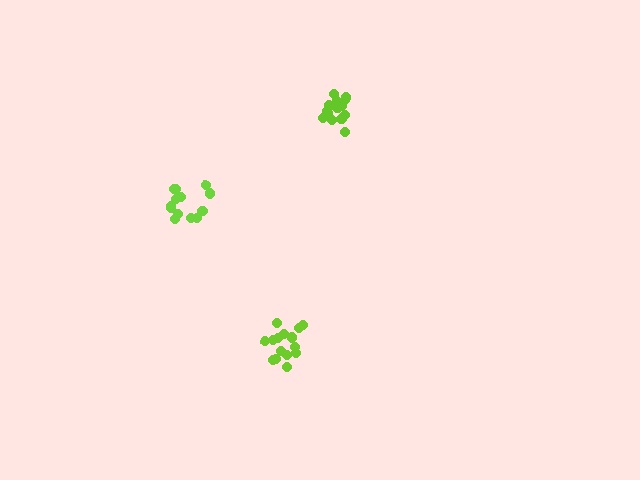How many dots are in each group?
Group 1: 13 dots, Group 2: 15 dots, Group 3: 15 dots (43 total).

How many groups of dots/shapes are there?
There are 3 groups.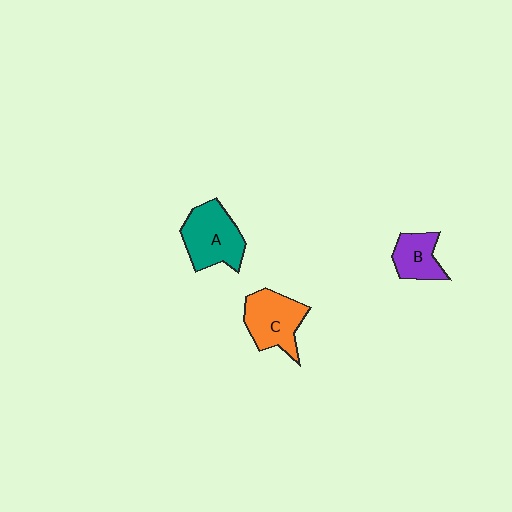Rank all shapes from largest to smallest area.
From largest to smallest: A (teal), C (orange), B (purple).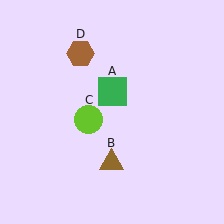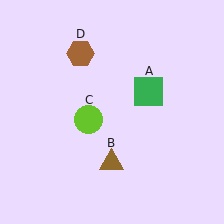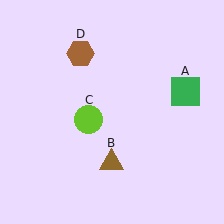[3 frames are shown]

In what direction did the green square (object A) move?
The green square (object A) moved right.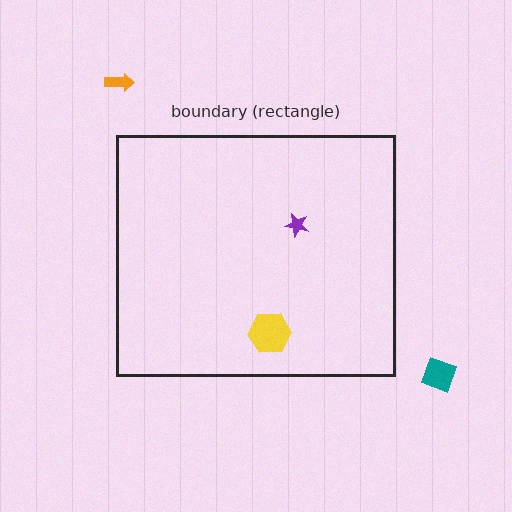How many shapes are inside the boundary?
2 inside, 2 outside.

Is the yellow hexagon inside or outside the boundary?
Inside.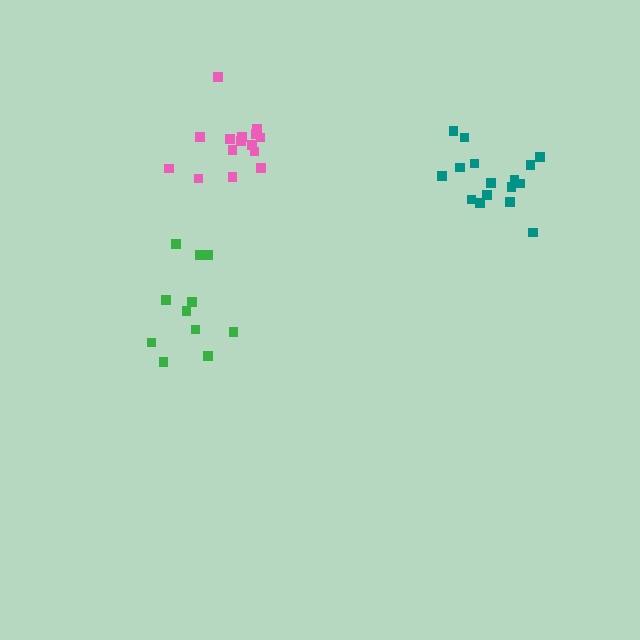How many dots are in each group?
Group 1: 15 dots, Group 2: 16 dots, Group 3: 11 dots (42 total).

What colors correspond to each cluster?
The clusters are colored: pink, teal, green.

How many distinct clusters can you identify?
There are 3 distinct clusters.